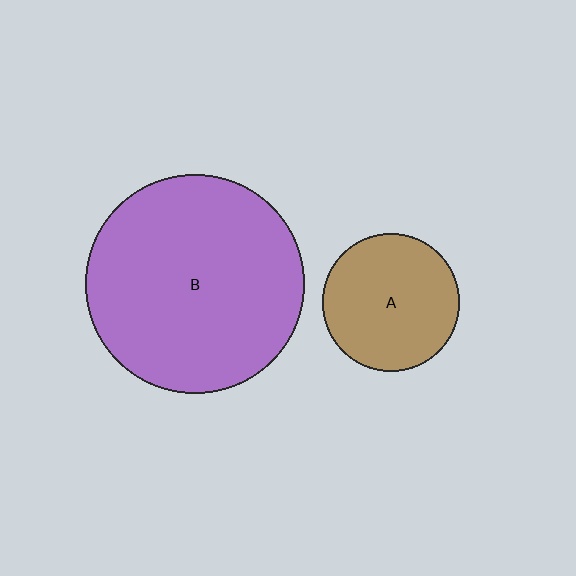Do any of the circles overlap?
No, none of the circles overlap.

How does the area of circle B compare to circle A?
Approximately 2.5 times.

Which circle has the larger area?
Circle B (purple).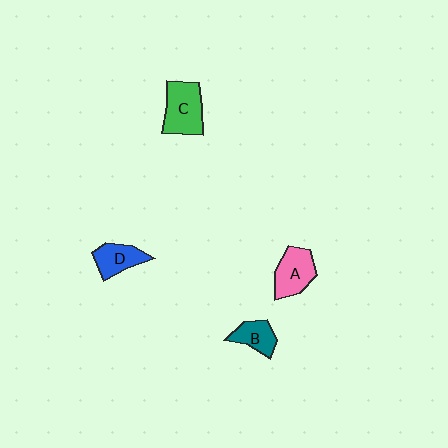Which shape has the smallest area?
Shape B (teal).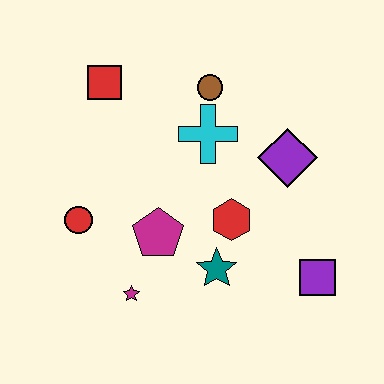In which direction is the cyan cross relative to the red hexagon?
The cyan cross is above the red hexagon.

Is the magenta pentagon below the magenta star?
No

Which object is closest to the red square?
The brown circle is closest to the red square.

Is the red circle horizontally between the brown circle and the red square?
No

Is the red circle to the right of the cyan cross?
No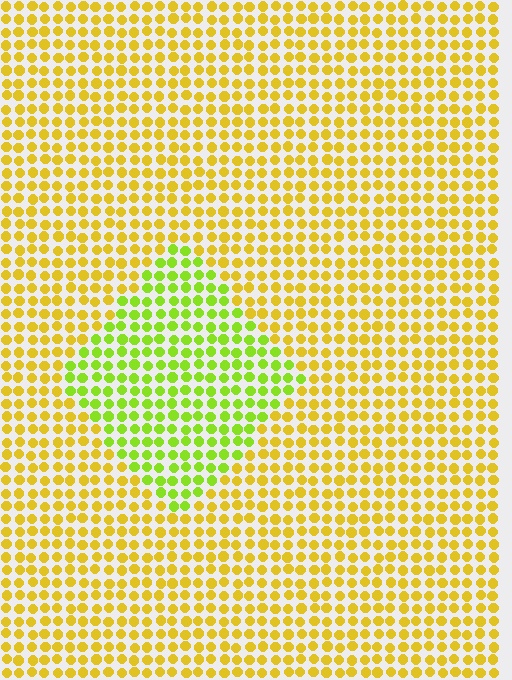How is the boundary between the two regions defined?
The boundary is defined purely by a slight shift in hue (about 38 degrees). Spacing, size, and orientation are identical on both sides.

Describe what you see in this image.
The image is filled with small yellow elements in a uniform arrangement. A diamond-shaped region is visible where the elements are tinted to a slightly different hue, forming a subtle color boundary.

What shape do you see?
I see a diamond.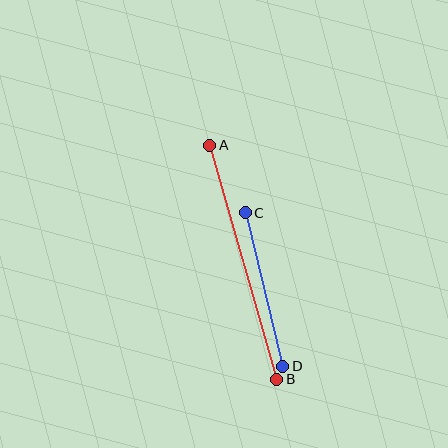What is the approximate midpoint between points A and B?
The midpoint is at approximately (243, 262) pixels.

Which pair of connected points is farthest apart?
Points A and B are farthest apart.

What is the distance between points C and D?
The distance is approximately 158 pixels.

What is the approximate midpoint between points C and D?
The midpoint is at approximately (264, 290) pixels.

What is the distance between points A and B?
The distance is approximately 244 pixels.